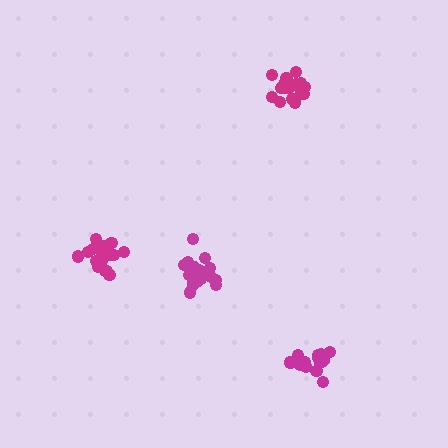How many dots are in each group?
Group 1: 17 dots, Group 2: 21 dots, Group 3: 17 dots, Group 4: 18 dots (73 total).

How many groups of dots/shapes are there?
There are 4 groups.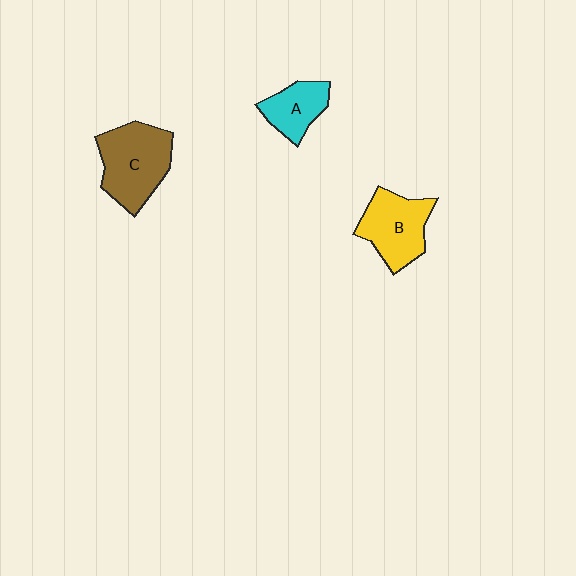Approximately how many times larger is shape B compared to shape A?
Approximately 1.5 times.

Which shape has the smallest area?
Shape A (cyan).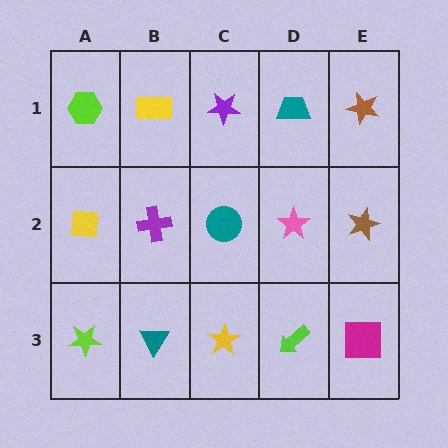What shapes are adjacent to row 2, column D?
A teal trapezoid (row 1, column D), a lime arrow (row 3, column D), a teal circle (row 2, column C), a brown star (row 2, column E).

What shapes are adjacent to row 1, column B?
A purple cross (row 2, column B), a lime hexagon (row 1, column A), a purple star (row 1, column C).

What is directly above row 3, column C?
A teal circle.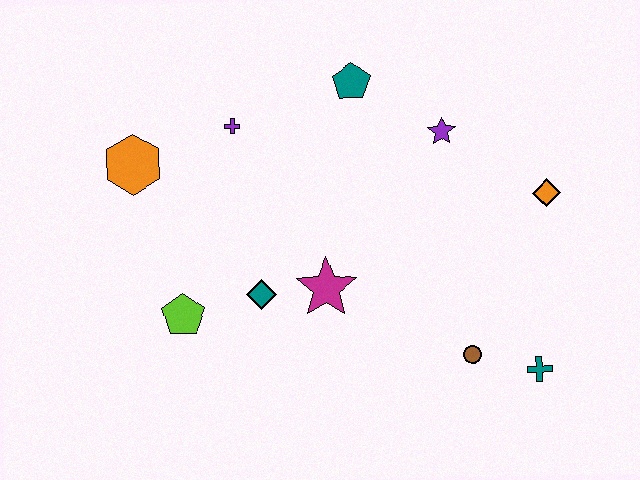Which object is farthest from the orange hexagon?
The teal cross is farthest from the orange hexagon.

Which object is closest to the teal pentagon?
The purple star is closest to the teal pentagon.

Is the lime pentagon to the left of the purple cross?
Yes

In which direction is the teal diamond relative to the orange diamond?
The teal diamond is to the left of the orange diamond.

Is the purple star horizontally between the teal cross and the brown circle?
No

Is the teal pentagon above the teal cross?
Yes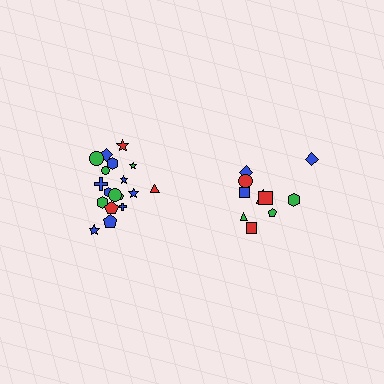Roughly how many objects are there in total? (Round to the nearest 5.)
Roughly 30 objects in total.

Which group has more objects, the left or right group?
The left group.